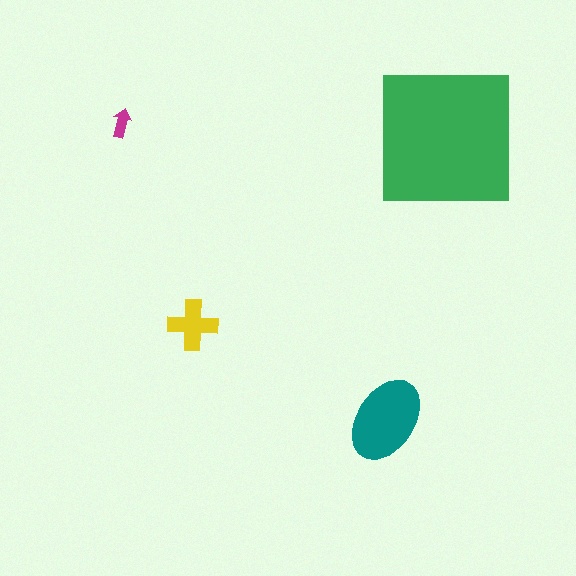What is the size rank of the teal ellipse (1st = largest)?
2nd.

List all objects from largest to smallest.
The green square, the teal ellipse, the yellow cross, the magenta arrow.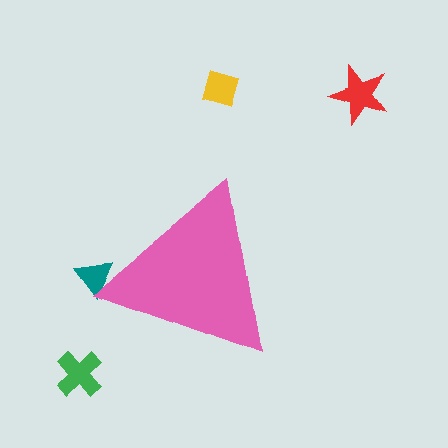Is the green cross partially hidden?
No, the green cross is fully visible.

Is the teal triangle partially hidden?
Yes, the teal triangle is partially hidden behind the pink triangle.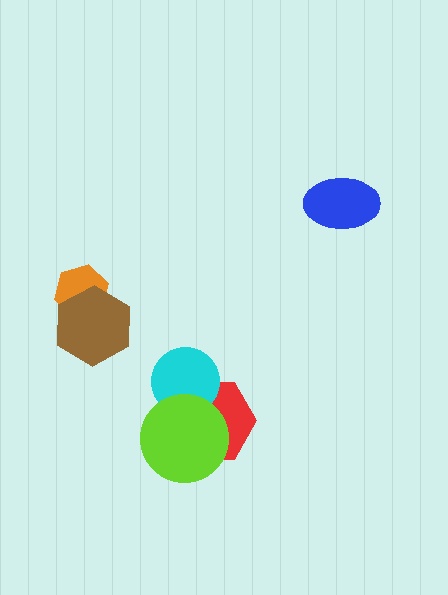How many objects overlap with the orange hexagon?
1 object overlaps with the orange hexagon.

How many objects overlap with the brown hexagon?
1 object overlaps with the brown hexagon.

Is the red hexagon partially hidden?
Yes, it is partially covered by another shape.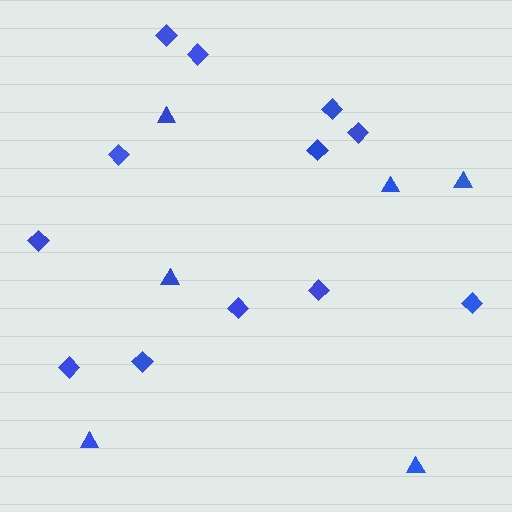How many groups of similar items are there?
There are 2 groups: one group of triangles (6) and one group of diamonds (12).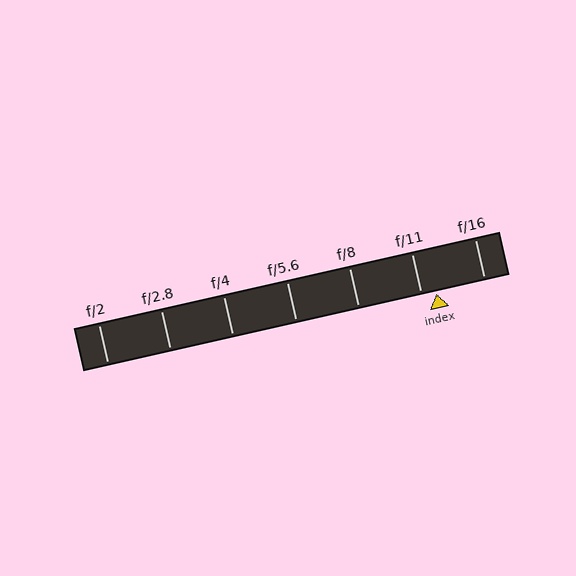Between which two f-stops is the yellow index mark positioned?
The index mark is between f/11 and f/16.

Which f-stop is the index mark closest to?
The index mark is closest to f/11.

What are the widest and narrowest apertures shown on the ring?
The widest aperture shown is f/2 and the narrowest is f/16.